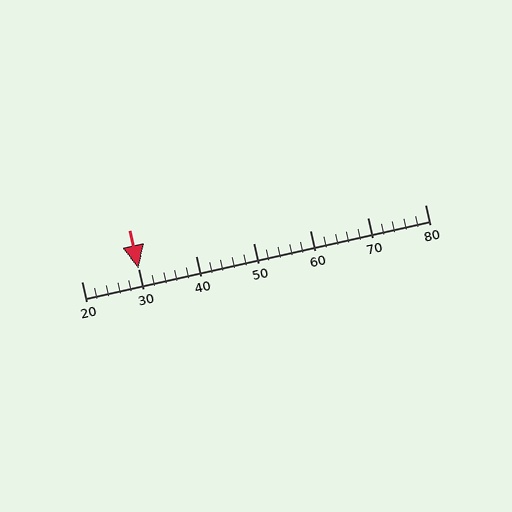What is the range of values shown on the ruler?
The ruler shows values from 20 to 80.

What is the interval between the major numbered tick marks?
The major tick marks are spaced 10 units apart.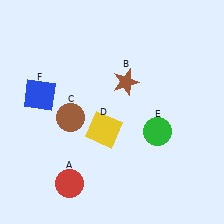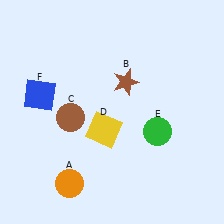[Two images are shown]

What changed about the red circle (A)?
In Image 1, A is red. In Image 2, it changed to orange.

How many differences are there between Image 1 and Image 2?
There is 1 difference between the two images.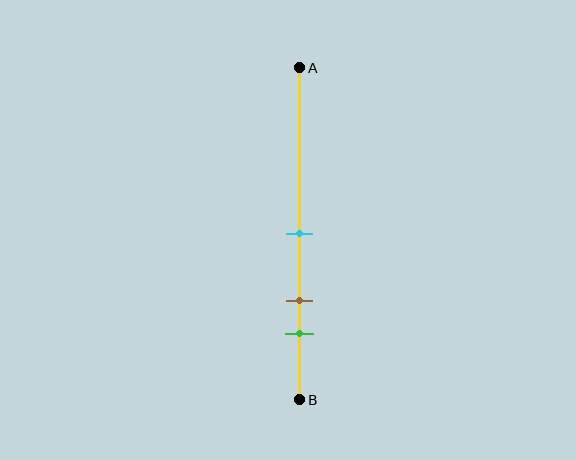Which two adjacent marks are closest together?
The brown and green marks are the closest adjacent pair.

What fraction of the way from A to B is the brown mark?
The brown mark is approximately 70% (0.7) of the way from A to B.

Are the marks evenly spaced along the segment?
Yes, the marks are approximately evenly spaced.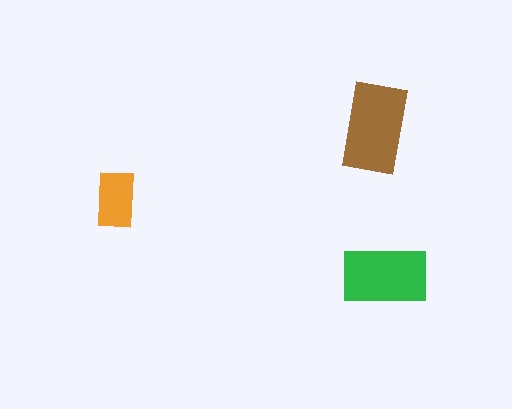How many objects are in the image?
There are 3 objects in the image.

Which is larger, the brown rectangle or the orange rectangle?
The brown one.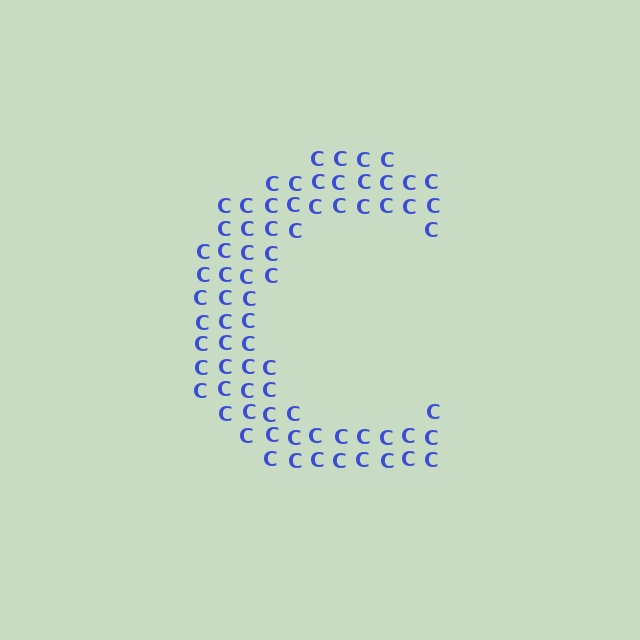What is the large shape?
The large shape is the letter C.